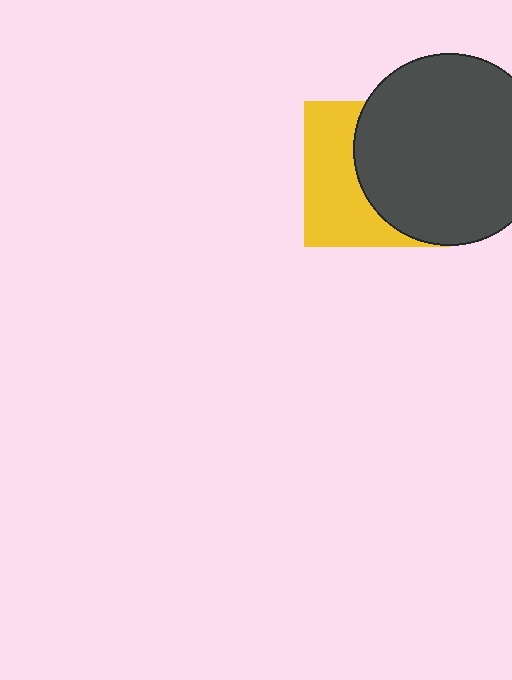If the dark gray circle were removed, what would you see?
You would see the complete yellow square.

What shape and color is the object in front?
The object in front is a dark gray circle.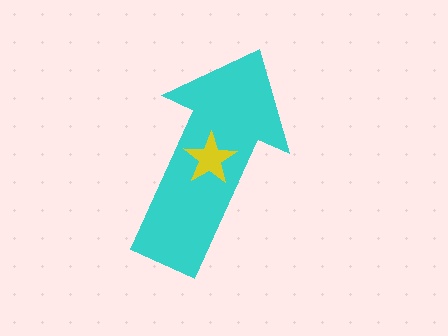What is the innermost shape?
The yellow star.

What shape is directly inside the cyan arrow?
The yellow star.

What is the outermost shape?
The cyan arrow.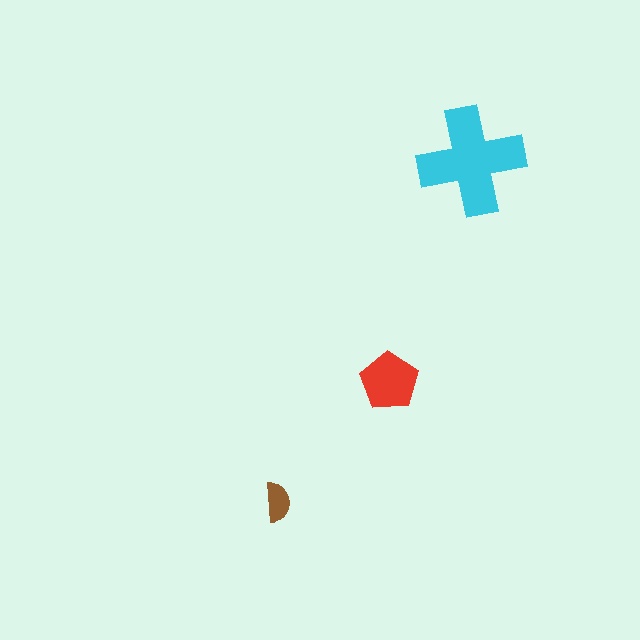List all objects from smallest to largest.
The brown semicircle, the red pentagon, the cyan cross.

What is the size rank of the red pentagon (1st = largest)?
2nd.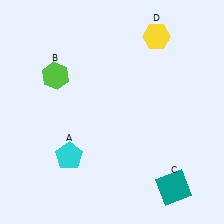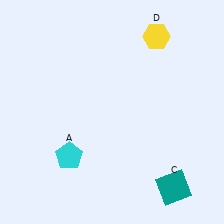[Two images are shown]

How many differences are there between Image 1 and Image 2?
There is 1 difference between the two images.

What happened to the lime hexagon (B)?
The lime hexagon (B) was removed in Image 2. It was in the top-left area of Image 1.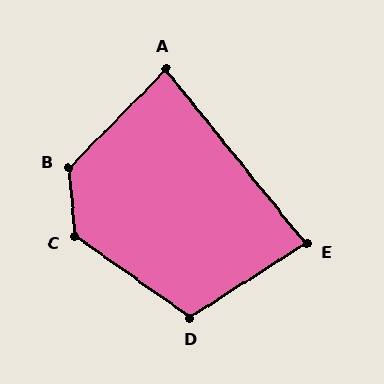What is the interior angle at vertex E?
Approximately 84 degrees (acute).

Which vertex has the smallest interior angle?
A, at approximately 83 degrees.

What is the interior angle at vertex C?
Approximately 130 degrees (obtuse).